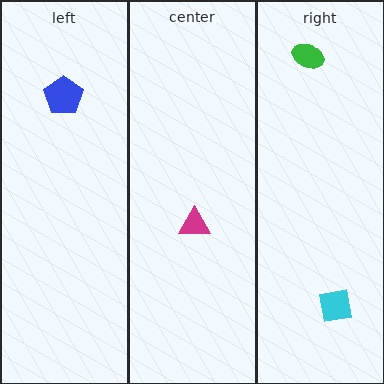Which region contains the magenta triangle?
The center region.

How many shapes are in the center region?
1.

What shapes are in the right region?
The cyan square, the green ellipse.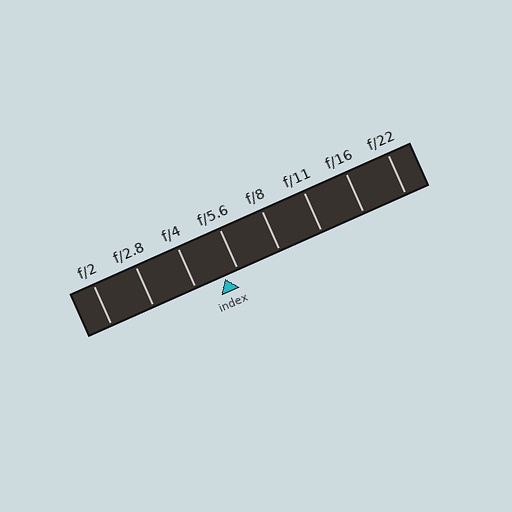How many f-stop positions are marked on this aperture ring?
There are 8 f-stop positions marked.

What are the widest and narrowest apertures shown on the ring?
The widest aperture shown is f/2 and the narrowest is f/22.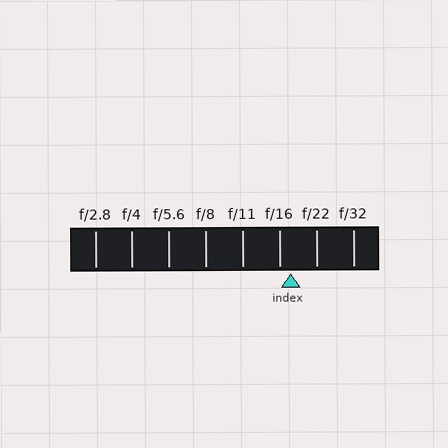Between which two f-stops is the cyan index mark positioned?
The index mark is between f/16 and f/22.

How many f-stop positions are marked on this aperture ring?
There are 8 f-stop positions marked.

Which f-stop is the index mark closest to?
The index mark is closest to f/16.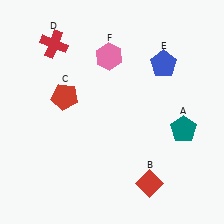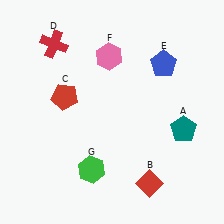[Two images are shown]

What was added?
A green hexagon (G) was added in Image 2.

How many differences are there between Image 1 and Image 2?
There is 1 difference between the two images.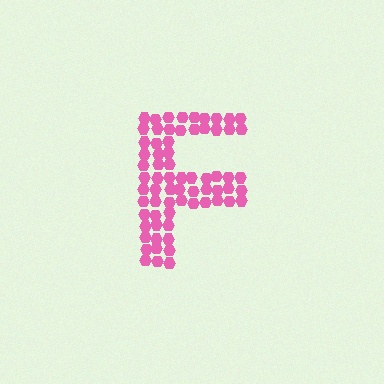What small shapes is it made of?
It is made of small hexagons.